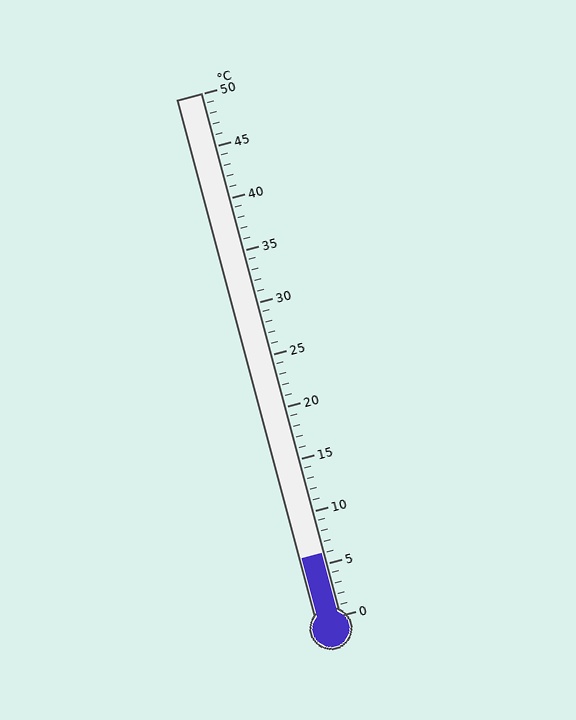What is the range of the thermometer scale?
The thermometer scale ranges from 0°C to 50°C.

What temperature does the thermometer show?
The thermometer shows approximately 6°C.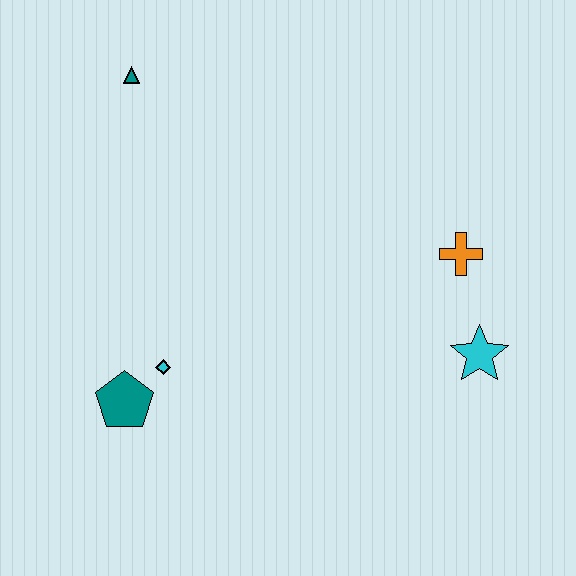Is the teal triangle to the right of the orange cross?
No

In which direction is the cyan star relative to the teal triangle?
The cyan star is to the right of the teal triangle.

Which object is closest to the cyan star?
The orange cross is closest to the cyan star.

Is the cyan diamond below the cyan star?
Yes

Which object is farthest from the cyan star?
The teal triangle is farthest from the cyan star.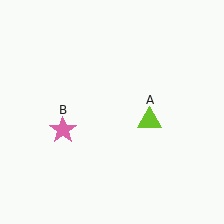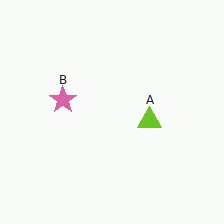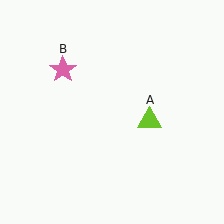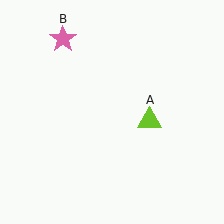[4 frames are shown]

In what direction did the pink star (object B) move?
The pink star (object B) moved up.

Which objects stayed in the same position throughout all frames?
Lime triangle (object A) remained stationary.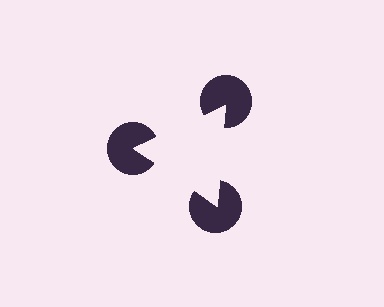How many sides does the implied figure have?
3 sides.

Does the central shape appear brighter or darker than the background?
It typically appears slightly brighter than the background, even though no actual brightness change is drawn.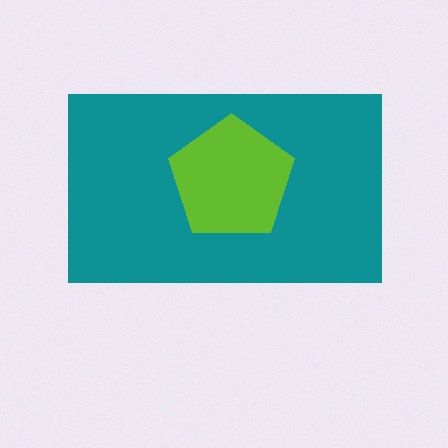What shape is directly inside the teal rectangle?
The lime pentagon.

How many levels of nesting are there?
2.